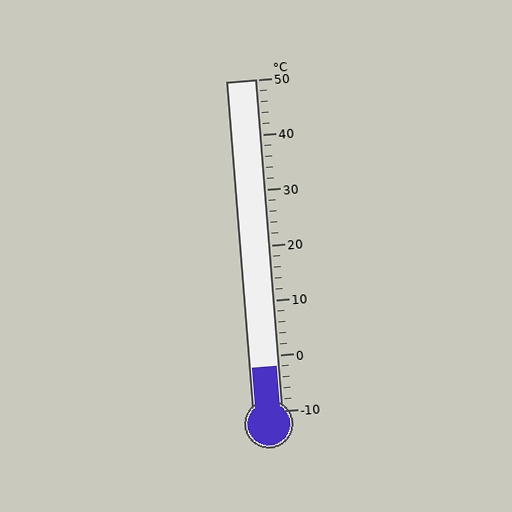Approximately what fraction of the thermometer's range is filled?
The thermometer is filled to approximately 15% of its range.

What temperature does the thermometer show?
The thermometer shows approximately -2°C.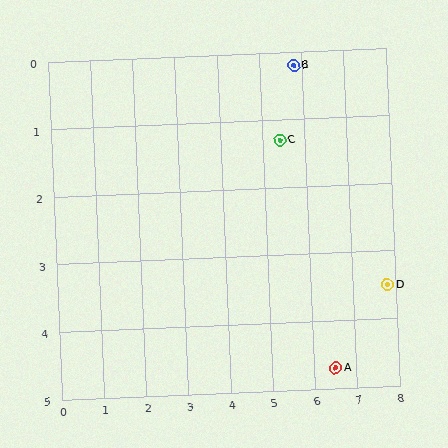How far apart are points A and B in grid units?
Points A and B are about 4.6 grid units apart.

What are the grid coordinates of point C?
Point C is at approximately (5.4, 1.3).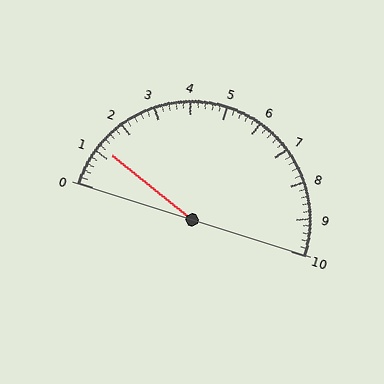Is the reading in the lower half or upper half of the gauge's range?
The reading is in the lower half of the range (0 to 10).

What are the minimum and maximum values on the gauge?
The gauge ranges from 0 to 10.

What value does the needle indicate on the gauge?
The needle indicates approximately 1.2.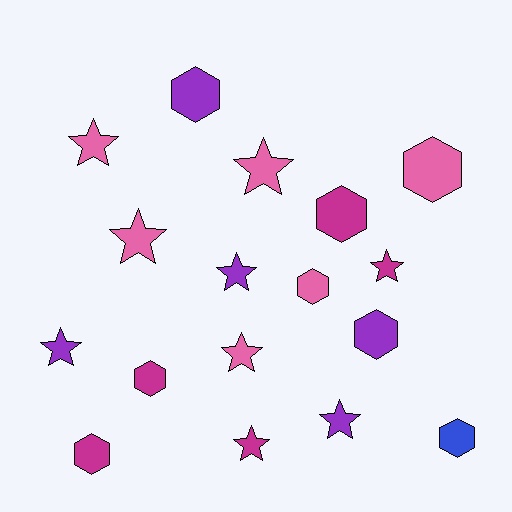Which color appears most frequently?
Pink, with 6 objects.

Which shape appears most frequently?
Star, with 9 objects.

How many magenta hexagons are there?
There are 3 magenta hexagons.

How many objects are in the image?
There are 17 objects.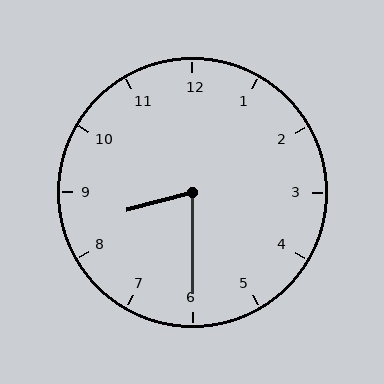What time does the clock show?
8:30.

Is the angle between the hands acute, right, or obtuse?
It is acute.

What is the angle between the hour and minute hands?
Approximately 75 degrees.